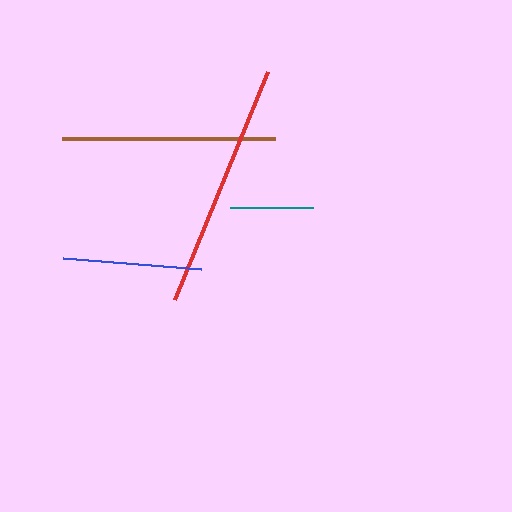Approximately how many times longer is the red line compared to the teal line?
The red line is approximately 3.0 times the length of the teal line.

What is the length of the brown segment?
The brown segment is approximately 213 pixels long.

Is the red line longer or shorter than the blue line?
The red line is longer than the blue line.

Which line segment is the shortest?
The teal line is the shortest at approximately 83 pixels.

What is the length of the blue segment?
The blue segment is approximately 138 pixels long.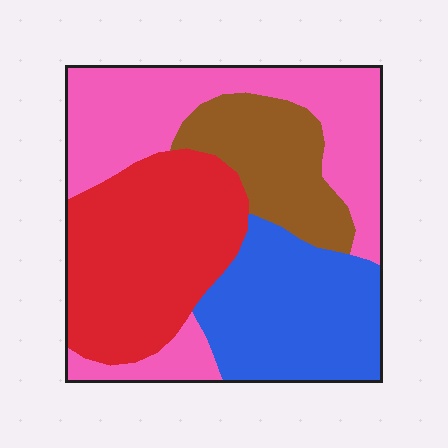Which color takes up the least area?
Brown, at roughly 15%.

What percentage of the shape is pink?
Pink covers about 30% of the shape.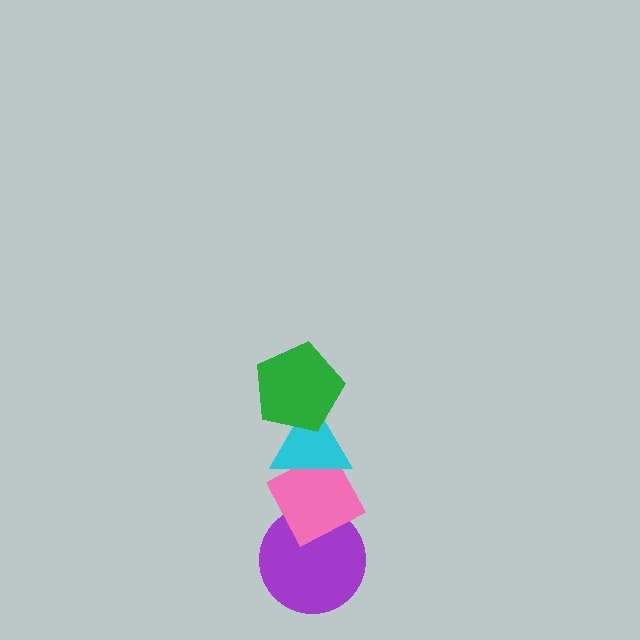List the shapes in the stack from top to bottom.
From top to bottom: the green pentagon, the cyan triangle, the pink diamond, the purple circle.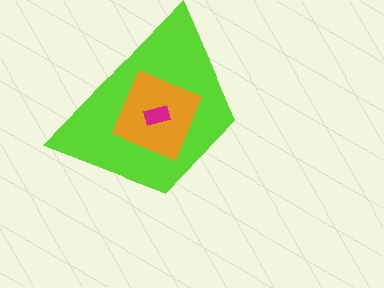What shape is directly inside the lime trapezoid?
The orange diamond.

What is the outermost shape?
The lime trapezoid.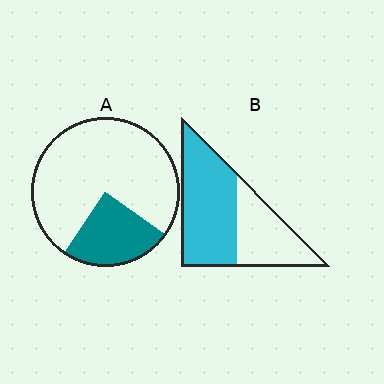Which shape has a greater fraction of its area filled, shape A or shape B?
Shape B.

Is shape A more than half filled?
No.